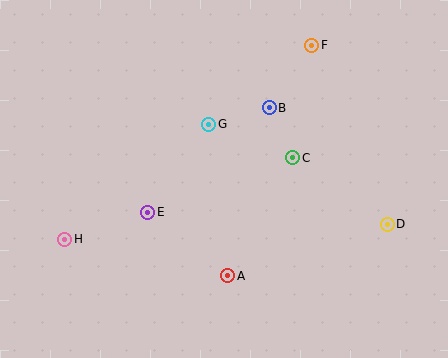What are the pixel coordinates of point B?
Point B is at (269, 108).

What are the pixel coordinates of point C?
Point C is at (293, 158).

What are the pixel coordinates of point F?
Point F is at (312, 45).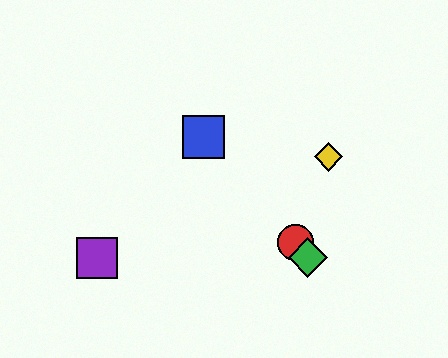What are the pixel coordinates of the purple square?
The purple square is at (97, 258).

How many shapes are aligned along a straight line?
3 shapes (the red circle, the blue square, the green diamond) are aligned along a straight line.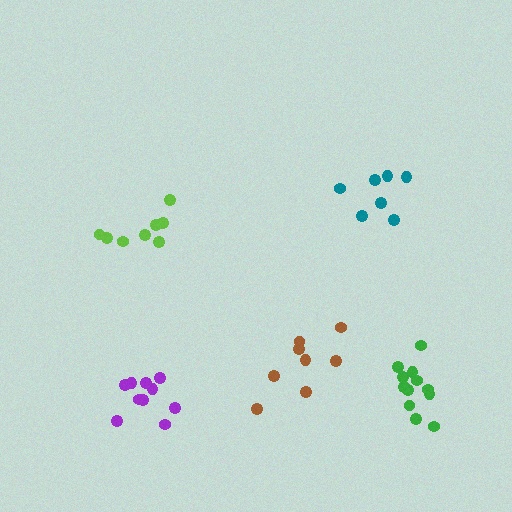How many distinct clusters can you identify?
There are 5 distinct clusters.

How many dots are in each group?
Group 1: 8 dots, Group 2: 7 dots, Group 3: 8 dots, Group 4: 10 dots, Group 5: 12 dots (45 total).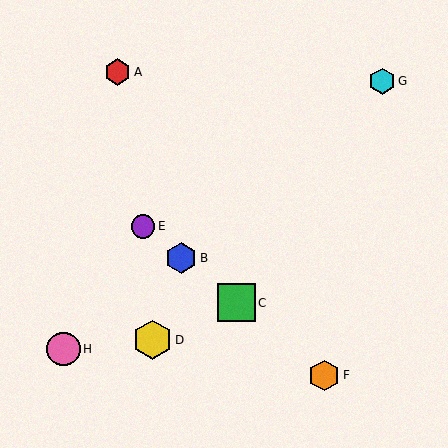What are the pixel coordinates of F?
Object F is at (324, 375).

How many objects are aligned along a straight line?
4 objects (B, C, E, F) are aligned along a straight line.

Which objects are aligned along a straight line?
Objects B, C, E, F are aligned along a straight line.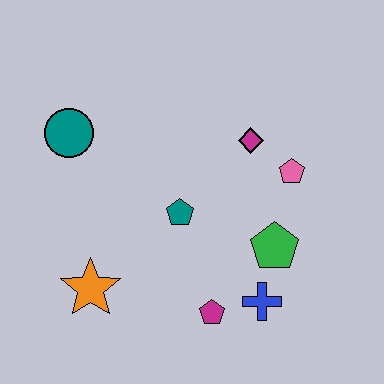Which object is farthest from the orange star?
The pink pentagon is farthest from the orange star.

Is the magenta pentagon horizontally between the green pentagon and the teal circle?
Yes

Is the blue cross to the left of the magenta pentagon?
No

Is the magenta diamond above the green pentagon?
Yes